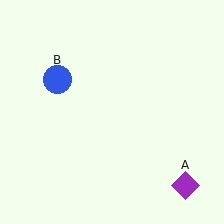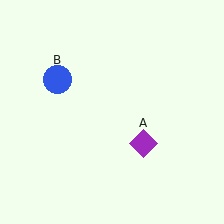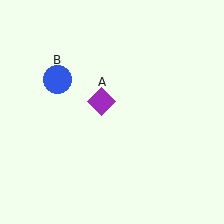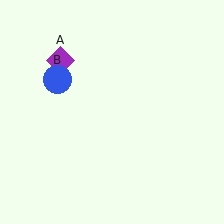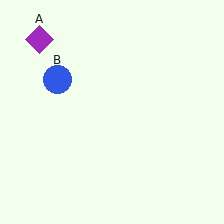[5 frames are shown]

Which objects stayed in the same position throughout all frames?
Blue circle (object B) remained stationary.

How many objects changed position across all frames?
1 object changed position: purple diamond (object A).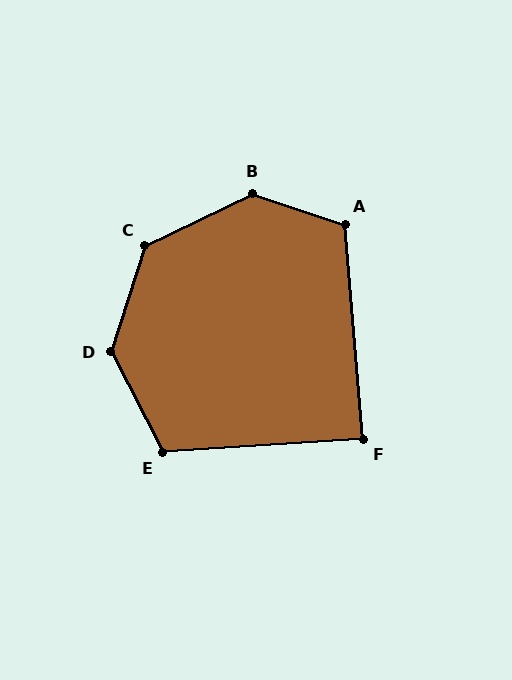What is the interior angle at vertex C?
Approximately 133 degrees (obtuse).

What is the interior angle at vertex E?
Approximately 114 degrees (obtuse).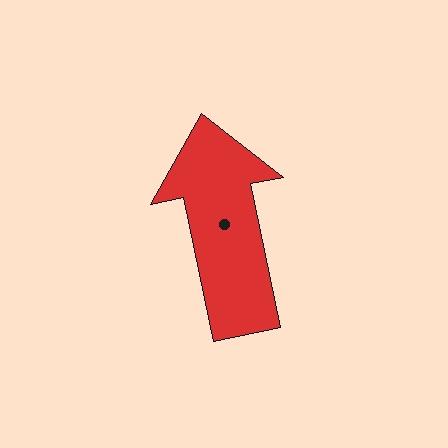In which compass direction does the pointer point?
North.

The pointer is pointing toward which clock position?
Roughly 12 o'clock.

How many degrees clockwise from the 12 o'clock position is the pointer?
Approximately 348 degrees.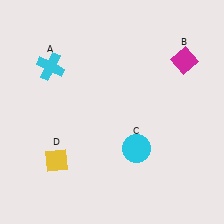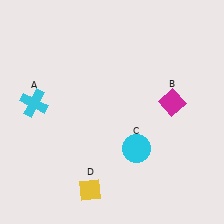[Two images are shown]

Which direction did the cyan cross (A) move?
The cyan cross (A) moved down.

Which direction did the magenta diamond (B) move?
The magenta diamond (B) moved down.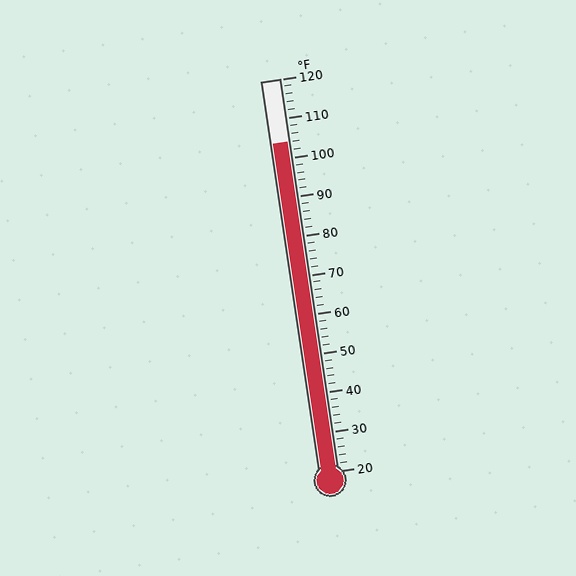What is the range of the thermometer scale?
The thermometer scale ranges from 20°F to 120°F.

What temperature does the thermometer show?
The thermometer shows approximately 104°F.